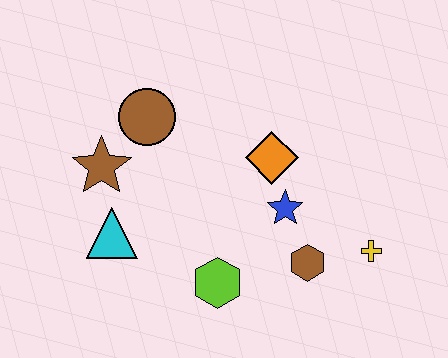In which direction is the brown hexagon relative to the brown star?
The brown hexagon is to the right of the brown star.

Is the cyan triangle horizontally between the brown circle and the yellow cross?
No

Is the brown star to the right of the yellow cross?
No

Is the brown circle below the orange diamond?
No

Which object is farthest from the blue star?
The brown star is farthest from the blue star.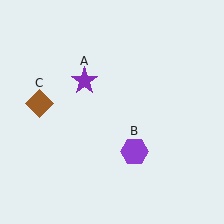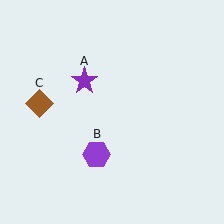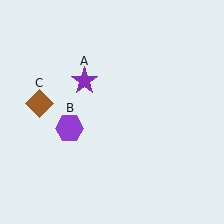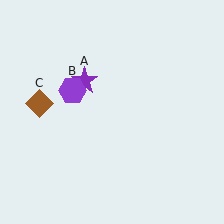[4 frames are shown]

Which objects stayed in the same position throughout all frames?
Purple star (object A) and brown diamond (object C) remained stationary.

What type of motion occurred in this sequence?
The purple hexagon (object B) rotated clockwise around the center of the scene.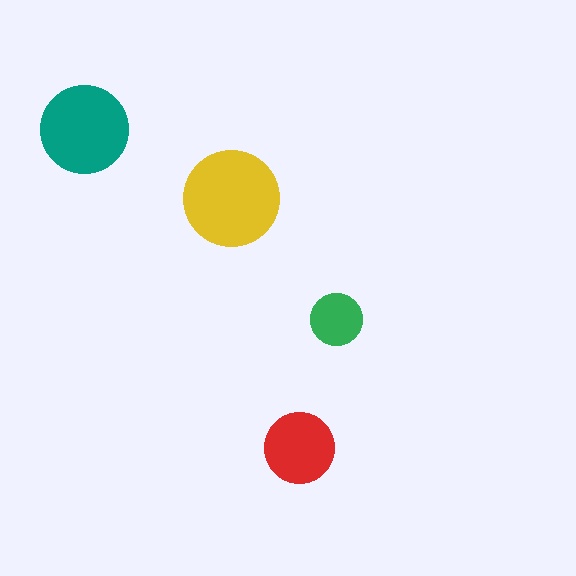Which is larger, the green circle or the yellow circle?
The yellow one.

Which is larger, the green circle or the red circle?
The red one.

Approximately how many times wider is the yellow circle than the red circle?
About 1.5 times wider.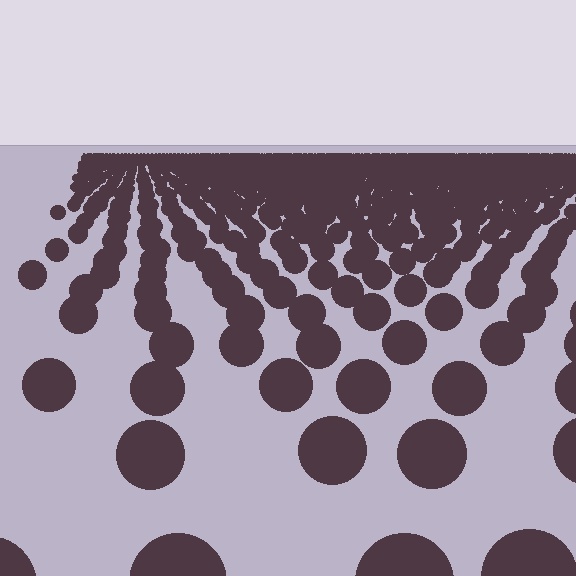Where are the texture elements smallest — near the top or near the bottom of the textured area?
Near the top.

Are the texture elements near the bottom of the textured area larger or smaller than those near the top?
Larger. Near the bottom, elements are closer to the viewer and appear at a bigger on-screen size.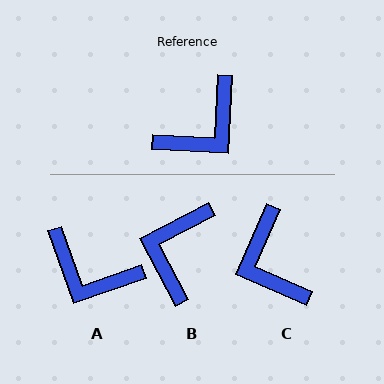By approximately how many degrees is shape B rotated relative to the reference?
Approximately 150 degrees clockwise.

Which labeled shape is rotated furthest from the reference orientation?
B, about 150 degrees away.